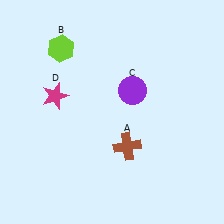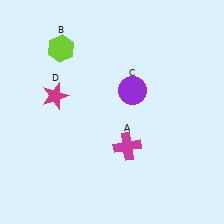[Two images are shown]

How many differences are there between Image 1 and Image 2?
There is 1 difference between the two images.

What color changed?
The cross (A) changed from brown in Image 1 to magenta in Image 2.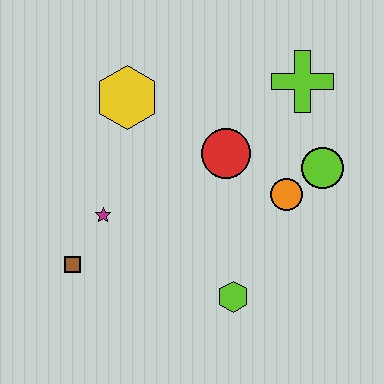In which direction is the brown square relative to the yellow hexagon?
The brown square is below the yellow hexagon.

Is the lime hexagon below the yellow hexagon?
Yes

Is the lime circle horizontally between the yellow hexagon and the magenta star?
No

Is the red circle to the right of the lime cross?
No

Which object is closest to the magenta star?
The brown square is closest to the magenta star.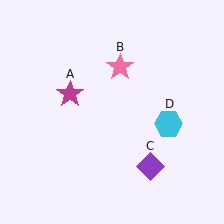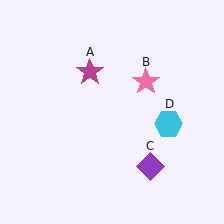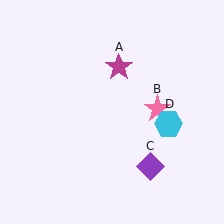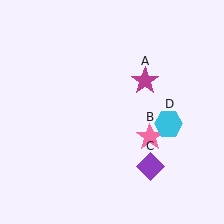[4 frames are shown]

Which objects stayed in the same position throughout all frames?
Purple diamond (object C) and cyan hexagon (object D) remained stationary.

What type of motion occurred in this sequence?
The magenta star (object A), pink star (object B) rotated clockwise around the center of the scene.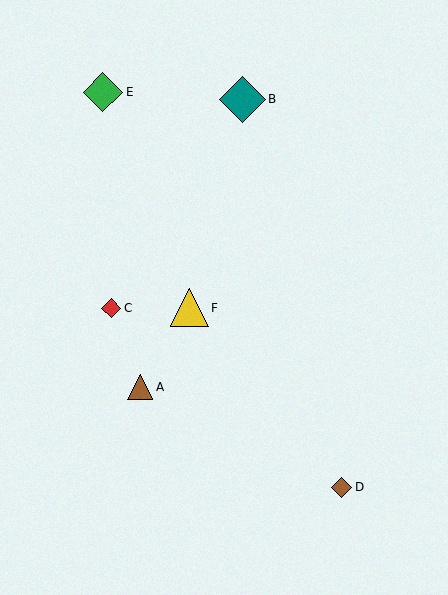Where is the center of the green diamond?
The center of the green diamond is at (103, 92).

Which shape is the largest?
The teal diamond (labeled B) is the largest.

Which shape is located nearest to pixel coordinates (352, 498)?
The brown diamond (labeled D) at (342, 487) is nearest to that location.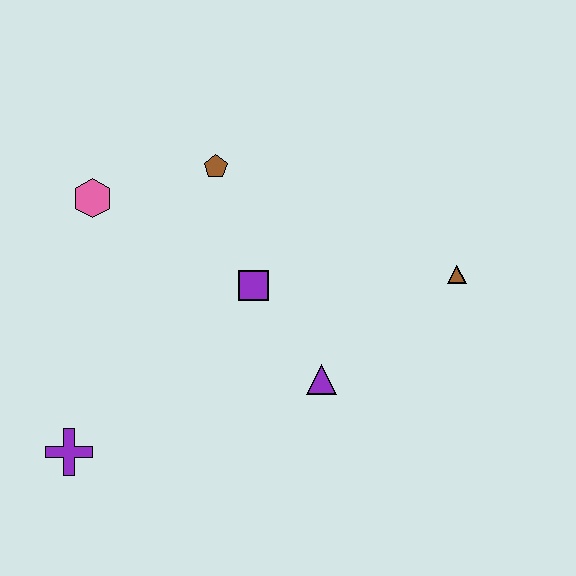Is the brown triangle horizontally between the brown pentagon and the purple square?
No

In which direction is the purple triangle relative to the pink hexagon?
The purple triangle is to the right of the pink hexagon.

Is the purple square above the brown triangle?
No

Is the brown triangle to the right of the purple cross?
Yes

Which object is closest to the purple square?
The purple triangle is closest to the purple square.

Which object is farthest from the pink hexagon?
The brown triangle is farthest from the pink hexagon.